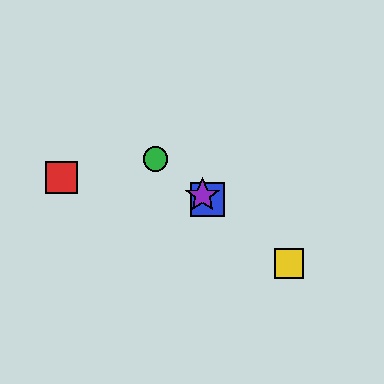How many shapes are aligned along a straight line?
4 shapes (the blue square, the green circle, the yellow square, the purple star) are aligned along a straight line.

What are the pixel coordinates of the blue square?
The blue square is at (208, 200).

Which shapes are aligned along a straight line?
The blue square, the green circle, the yellow square, the purple star are aligned along a straight line.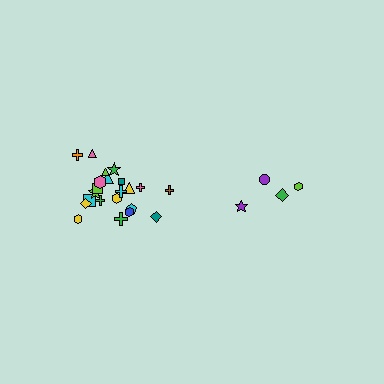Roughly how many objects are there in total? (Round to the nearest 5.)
Roughly 25 objects in total.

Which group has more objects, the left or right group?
The left group.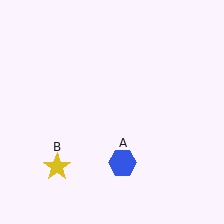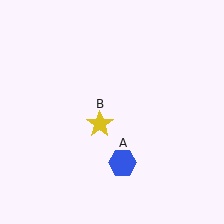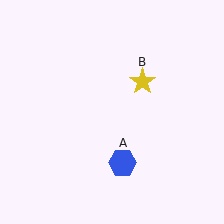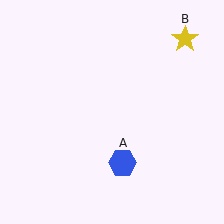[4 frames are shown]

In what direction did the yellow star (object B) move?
The yellow star (object B) moved up and to the right.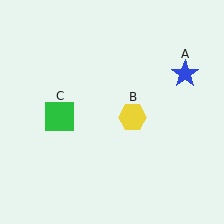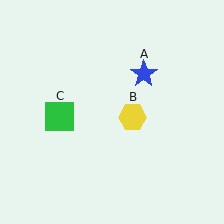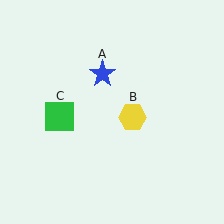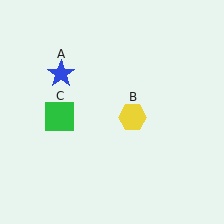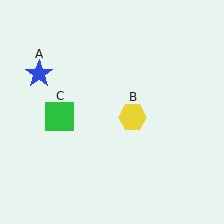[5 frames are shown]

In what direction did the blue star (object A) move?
The blue star (object A) moved left.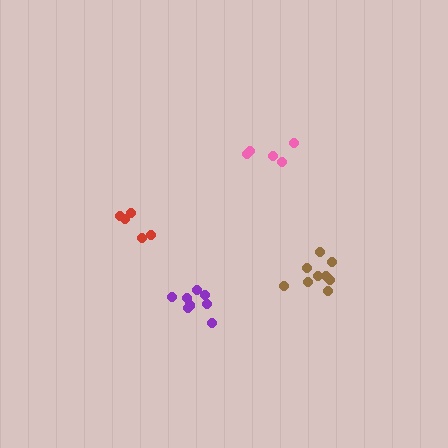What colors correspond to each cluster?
The clusters are colored: red, brown, pink, purple.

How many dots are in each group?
Group 1: 5 dots, Group 2: 9 dots, Group 3: 5 dots, Group 4: 9 dots (28 total).